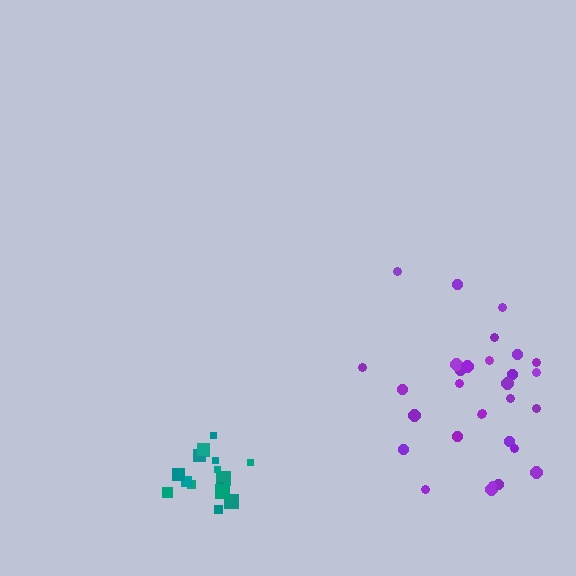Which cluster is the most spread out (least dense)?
Purple.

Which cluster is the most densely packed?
Teal.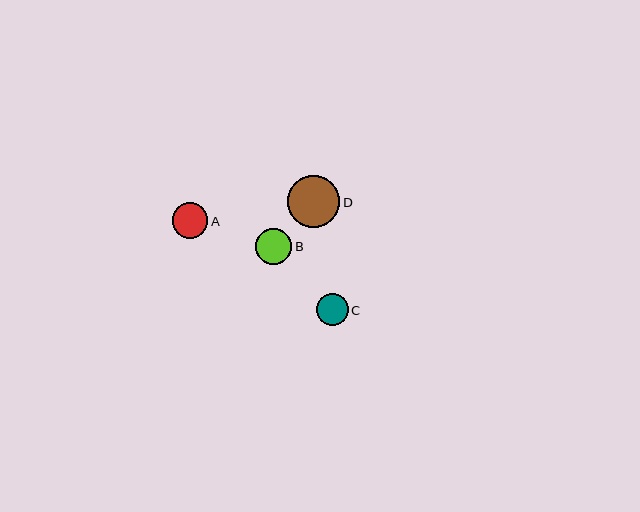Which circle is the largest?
Circle D is the largest with a size of approximately 52 pixels.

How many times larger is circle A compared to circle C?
Circle A is approximately 1.1 times the size of circle C.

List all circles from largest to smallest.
From largest to smallest: D, B, A, C.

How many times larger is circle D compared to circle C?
Circle D is approximately 1.6 times the size of circle C.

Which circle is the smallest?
Circle C is the smallest with a size of approximately 32 pixels.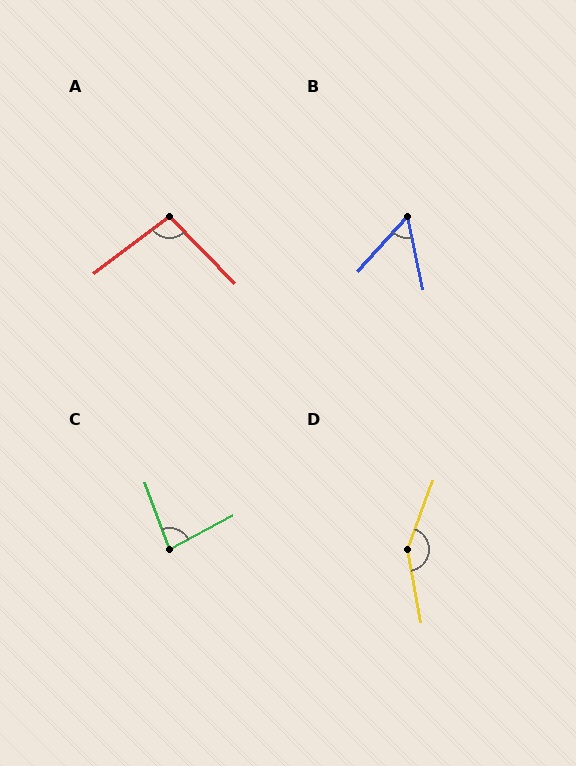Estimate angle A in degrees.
Approximately 97 degrees.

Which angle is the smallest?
B, at approximately 54 degrees.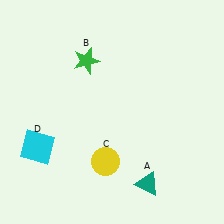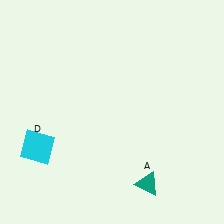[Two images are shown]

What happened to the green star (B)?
The green star (B) was removed in Image 2. It was in the top-left area of Image 1.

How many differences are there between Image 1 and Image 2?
There are 2 differences between the two images.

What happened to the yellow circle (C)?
The yellow circle (C) was removed in Image 2. It was in the bottom-left area of Image 1.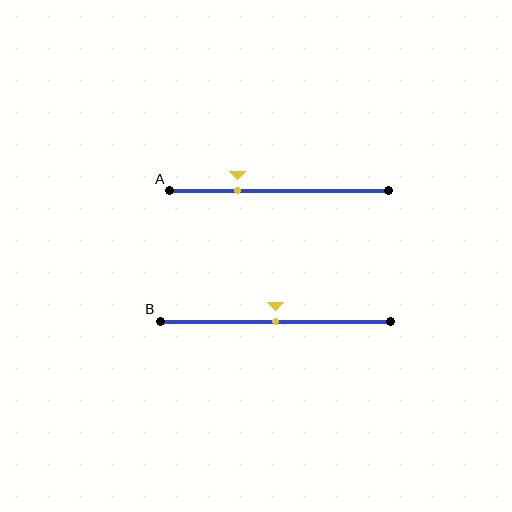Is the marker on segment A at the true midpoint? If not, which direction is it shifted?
No, the marker on segment A is shifted to the left by about 19% of the segment length.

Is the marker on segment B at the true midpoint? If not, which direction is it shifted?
Yes, the marker on segment B is at the true midpoint.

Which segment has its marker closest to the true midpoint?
Segment B has its marker closest to the true midpoint.